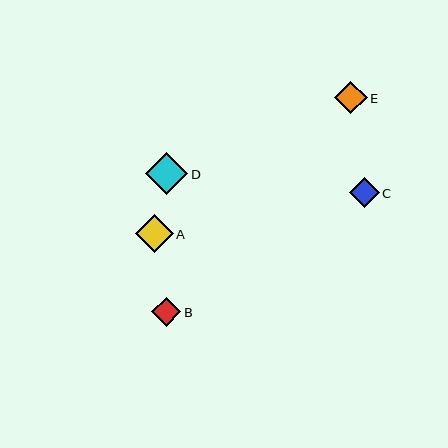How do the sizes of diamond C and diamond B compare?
Diamond C and diamond B are approximately the same size.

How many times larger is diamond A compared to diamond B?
Diamond A is approximately 1.3 times the size of diamond B.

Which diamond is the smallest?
Diamond B is the smallest with a size of approximately 29 pixels.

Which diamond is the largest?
Diamond D is the largest with a size of approximately 42 pixels.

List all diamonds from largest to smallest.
From largest to smallest: D, A, E, C, B.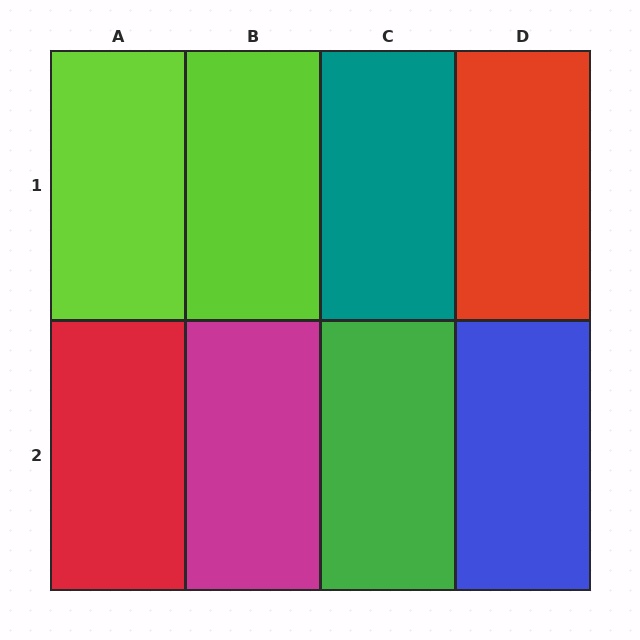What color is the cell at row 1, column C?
Teal.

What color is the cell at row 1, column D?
Red.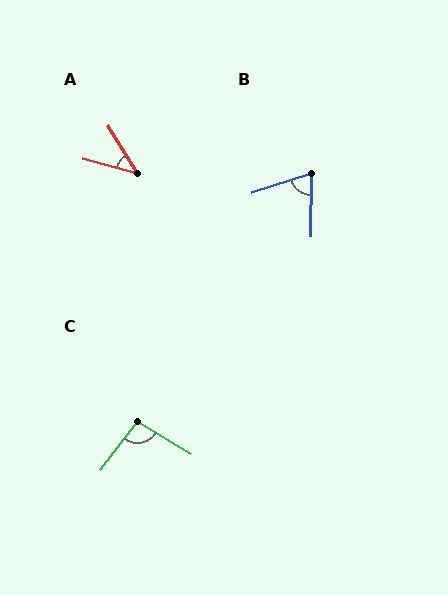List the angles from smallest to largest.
A (43°), B (72°), C (96°).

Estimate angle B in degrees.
Approximately 72 degrees.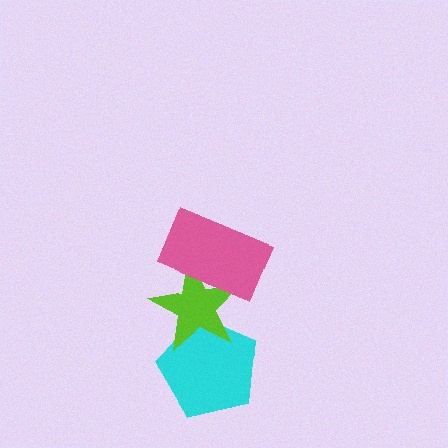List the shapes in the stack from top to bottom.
From top to bottom: the pink rectangle, the lime star, the cyan pentagon.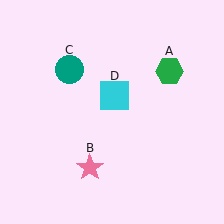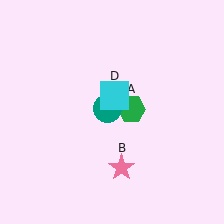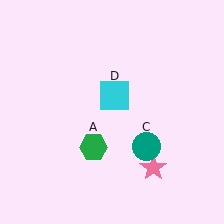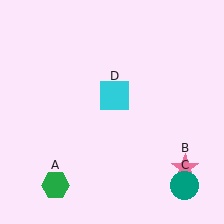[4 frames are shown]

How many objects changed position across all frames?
3 objects changed position: green hexagon (object A), pink star (object B), teal circle (object C).